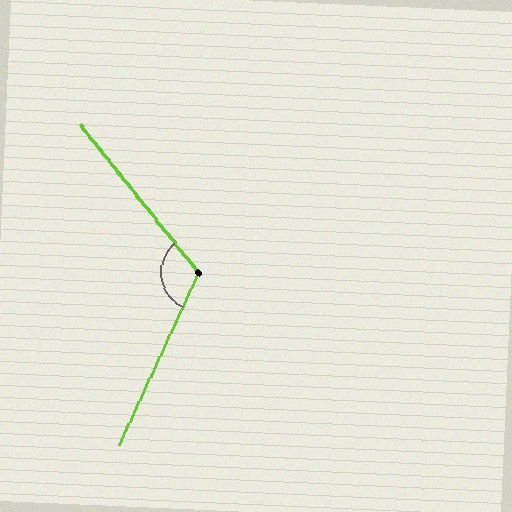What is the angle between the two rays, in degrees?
Approximately 117 degrees.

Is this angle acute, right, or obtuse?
It is obtuse.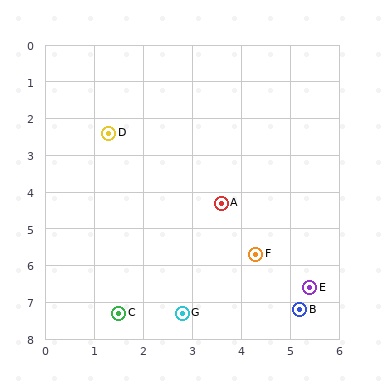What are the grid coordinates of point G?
Point G is at approximately (2.8, 7.3).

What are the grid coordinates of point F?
Point F is at approximately (4.3, 5.7).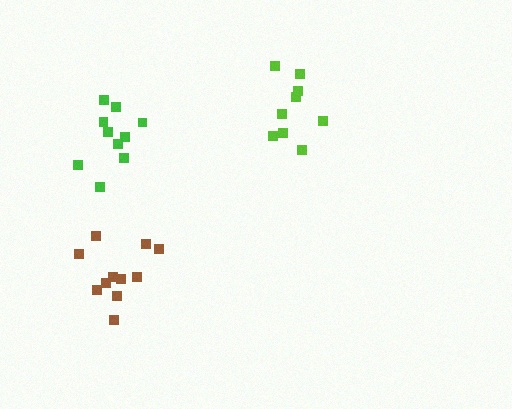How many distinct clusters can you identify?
There are 3 distinct clusters.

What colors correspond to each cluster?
The clusters are colored: green, brown, lime.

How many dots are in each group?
Group 1: 10 dots, Group 2: 11 dots, Group 3: 9 dots (30 total).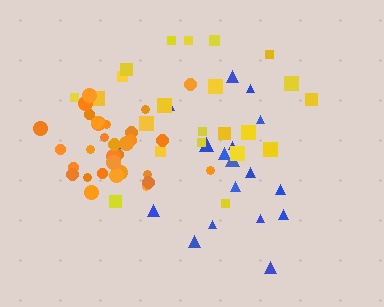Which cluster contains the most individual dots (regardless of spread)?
Orange (31).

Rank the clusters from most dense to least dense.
orange, blue, yellow.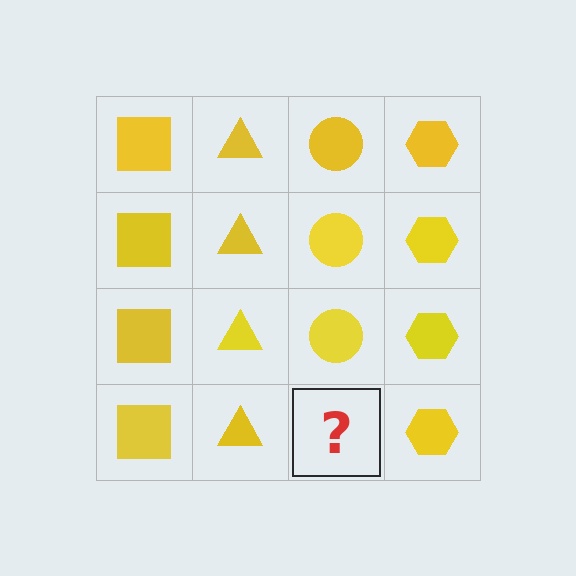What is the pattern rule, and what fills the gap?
The rule is that each column has a consistent shape. The gap should be filled with a yellow circle.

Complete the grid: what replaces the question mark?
The question mark should be replaced with a yellow circle.